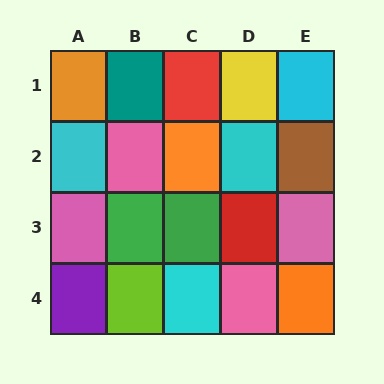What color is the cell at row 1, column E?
Cyan.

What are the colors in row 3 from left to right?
Pink, green, green, red, pink.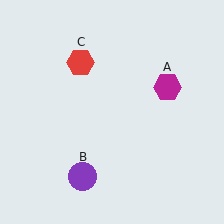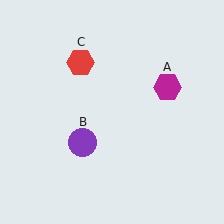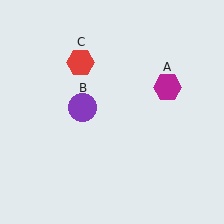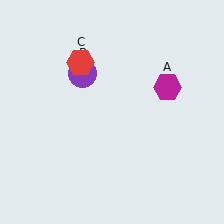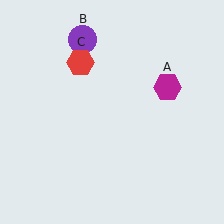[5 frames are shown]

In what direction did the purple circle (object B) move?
The purple circle (object B) moved up.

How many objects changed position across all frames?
1 object changed position: purple circle (object B).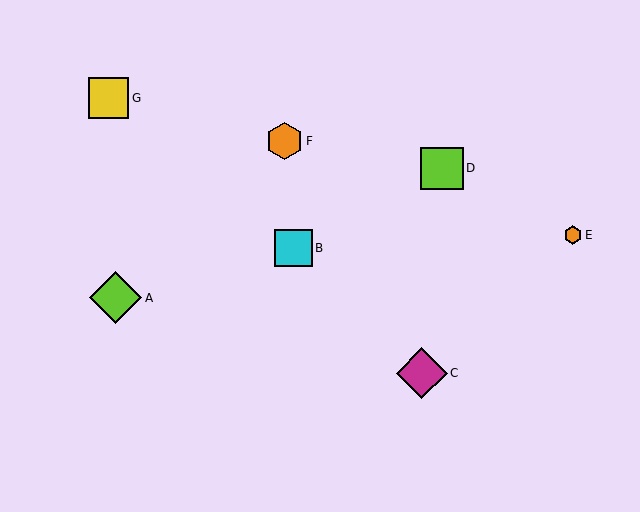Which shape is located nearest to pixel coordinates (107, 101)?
The yellow square (labeled G) at (108, 98) is nearest to that location.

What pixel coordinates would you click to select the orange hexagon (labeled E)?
Click at (573, 235) to select the orange hexagon E.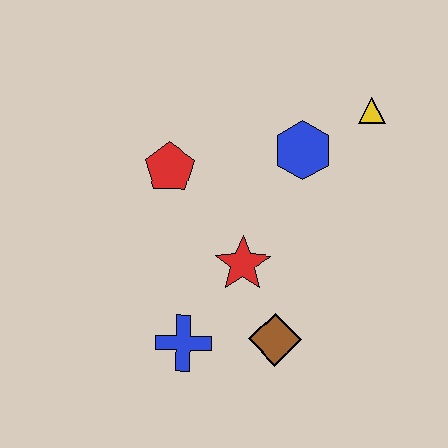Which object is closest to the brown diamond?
The red star is closest to the brown diamond.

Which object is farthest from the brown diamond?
The yellow triangle is farthest from the brown diamond.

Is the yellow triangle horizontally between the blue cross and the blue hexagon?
No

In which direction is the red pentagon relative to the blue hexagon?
The red pentagon is to the left of the blue hexagon.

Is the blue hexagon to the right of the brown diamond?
Yes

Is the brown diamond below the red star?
Yes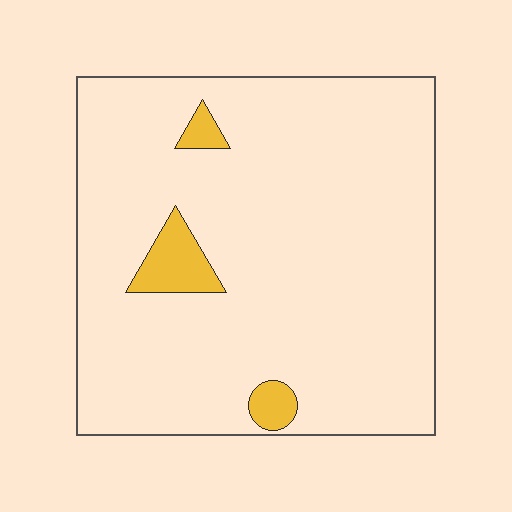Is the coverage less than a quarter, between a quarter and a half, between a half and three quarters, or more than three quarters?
Less than a quarter.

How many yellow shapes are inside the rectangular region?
3.